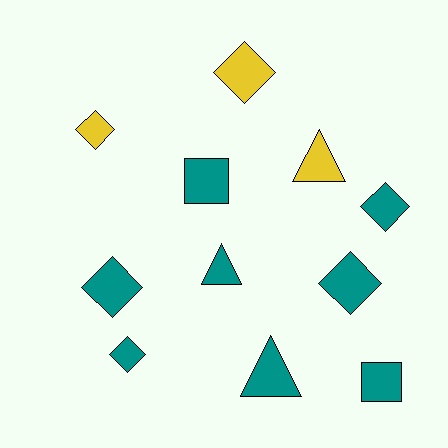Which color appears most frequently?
Teal, with 8 objects.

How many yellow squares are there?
There are no yellow squares.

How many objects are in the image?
There are 11 objects.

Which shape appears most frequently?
Diamond, with 6 objects.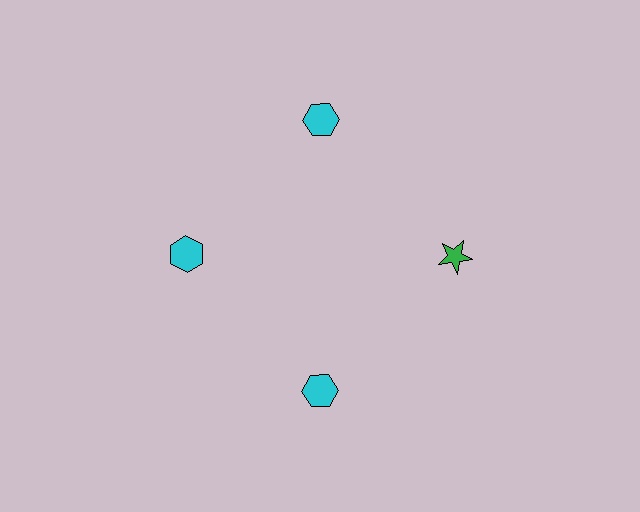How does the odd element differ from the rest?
It differs in both color (green instead of cyan) and shape (star instead of hexagon).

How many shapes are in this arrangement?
There are 4 shapes arranged in a ring pattern.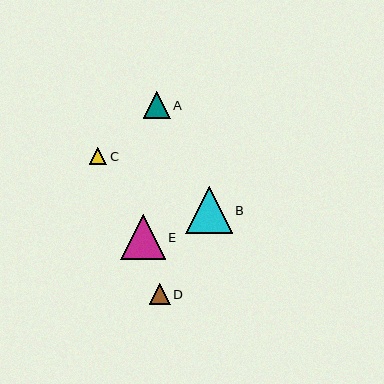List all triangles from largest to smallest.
From largest to smallest: B, E, A, D, C.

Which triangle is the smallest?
Triangle C is the smallest with a size of approximately 17 pixels.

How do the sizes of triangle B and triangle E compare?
Triangle B and triangle E are approximately the same size.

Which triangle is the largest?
Triangle B is the largest with a size of approximately 46 pixels.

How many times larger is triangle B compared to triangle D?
Triangle B is approximately 2.2 times the size of triangle D.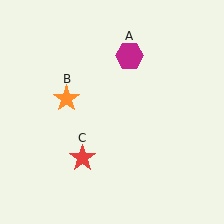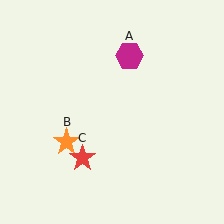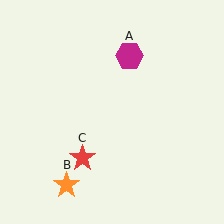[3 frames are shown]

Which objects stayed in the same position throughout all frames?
Magenta hexagon (object A) and red star (object C) remained stationary.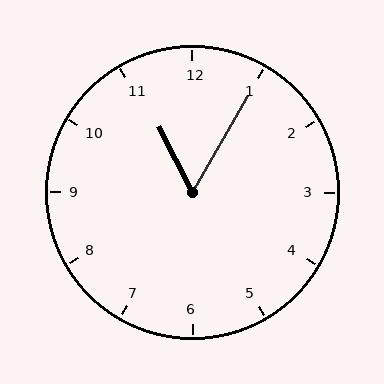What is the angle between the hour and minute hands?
Approximately 58 degrees.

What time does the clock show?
11:05.